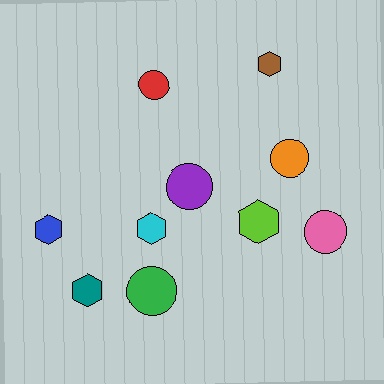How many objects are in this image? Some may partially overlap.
There are 10 objects.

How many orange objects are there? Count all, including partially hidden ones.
There is 1 orange object.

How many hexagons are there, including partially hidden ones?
There are 5 hexagons.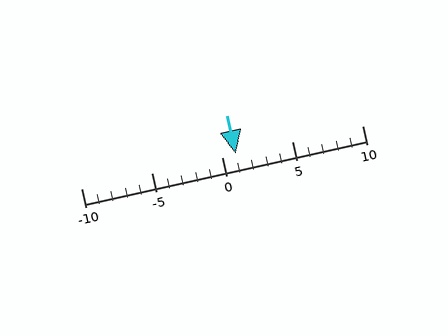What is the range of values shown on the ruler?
The ruler shows values from -10 to 10.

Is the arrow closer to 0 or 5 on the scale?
The arrow is closer to 0.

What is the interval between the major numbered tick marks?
The major tick marks are spaced 5 units apart.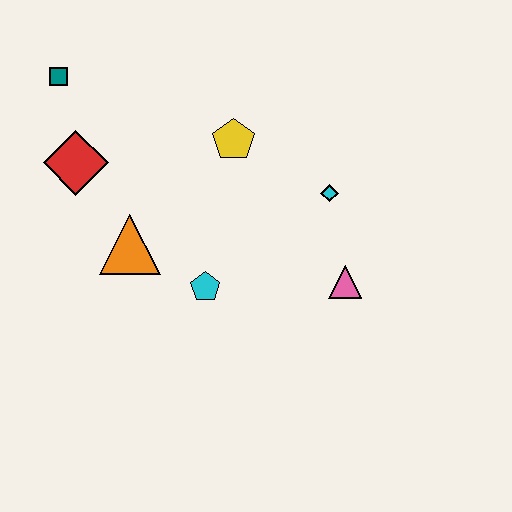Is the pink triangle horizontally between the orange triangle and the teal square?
No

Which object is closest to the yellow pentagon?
The cyan diamond is closest to the yellow pentagon.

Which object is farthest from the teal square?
The pink triangle is farthest from the teal square.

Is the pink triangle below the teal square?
Yes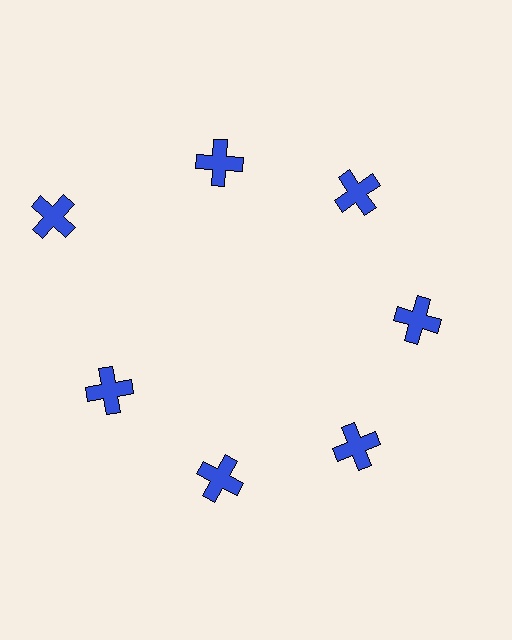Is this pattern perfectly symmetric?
No. The 7 blue crosses are arranged in a ring, but one element near the 10 o'clock position is pushed outward from the center, breaking the 7-fold rotational symmetry.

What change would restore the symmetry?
The symmetry would be restored by moving it inward, back onto the ring so that all 7 crosses sit at equal angles and equal distance from the center.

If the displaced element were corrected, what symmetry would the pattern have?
It would have 7-fold rotational symmetry — the pattern would map onto itself every 51 degrees.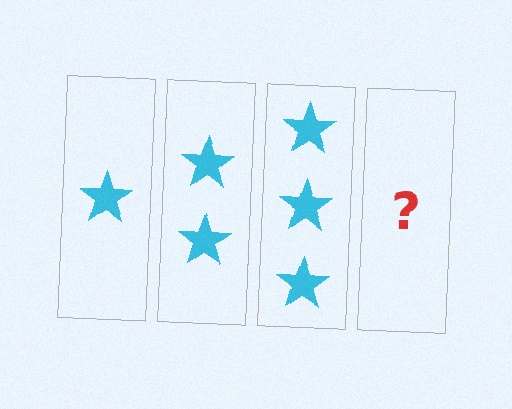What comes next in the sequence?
The next element should be 4 stars.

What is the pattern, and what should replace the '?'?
The pattern is that each step adds one more star. The '?' should be 4 stars.